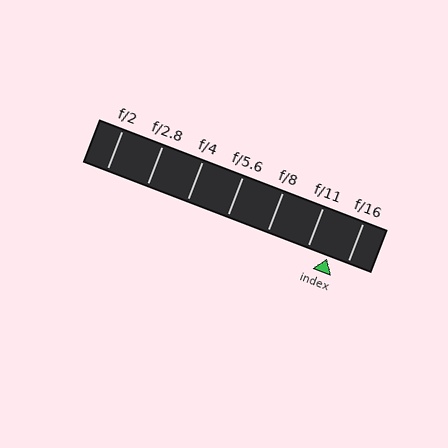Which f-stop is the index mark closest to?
The index mark is closest to f/16.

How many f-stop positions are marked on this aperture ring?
There are 7 f-stop positions marked.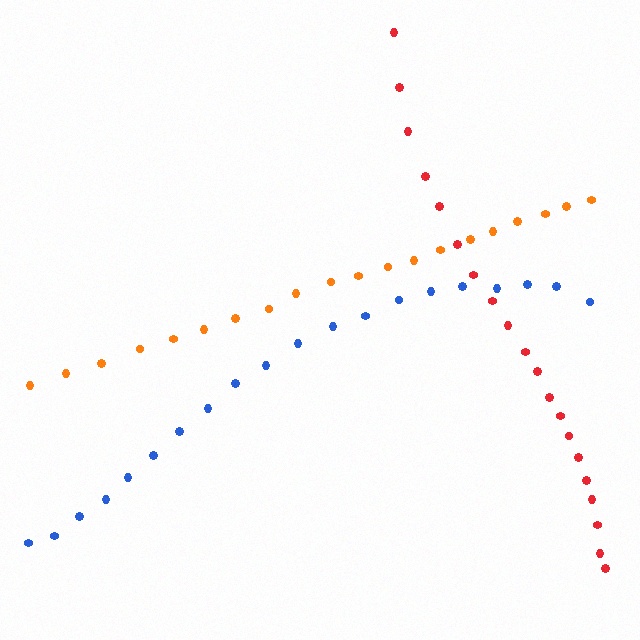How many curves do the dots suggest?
There are 3 distinct paths.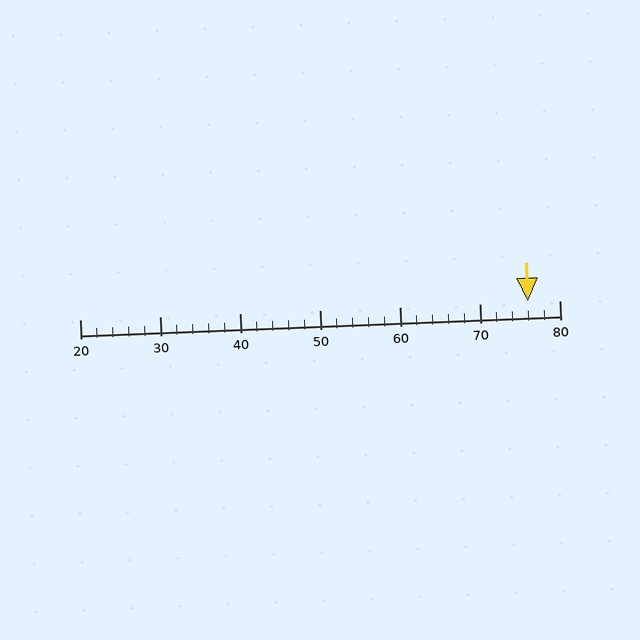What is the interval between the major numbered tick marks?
The major tick marks are spaced 10 units apart.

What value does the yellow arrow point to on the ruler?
The yellow arrow points to approximately 76.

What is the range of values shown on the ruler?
The ruler shows values from 20 to 80.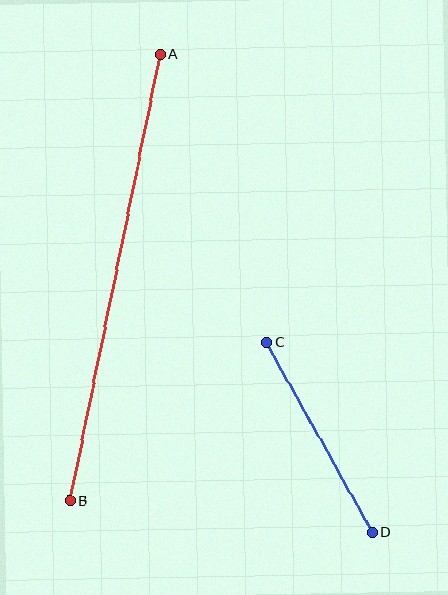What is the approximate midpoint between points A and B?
The midpoint is at approximately (115, 277) pixels.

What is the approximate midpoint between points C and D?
The midpoint is at approximately (319, 437) pixels.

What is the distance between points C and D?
The distance is approximately 218 pixels.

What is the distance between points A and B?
The distance is approximately 455 pixels.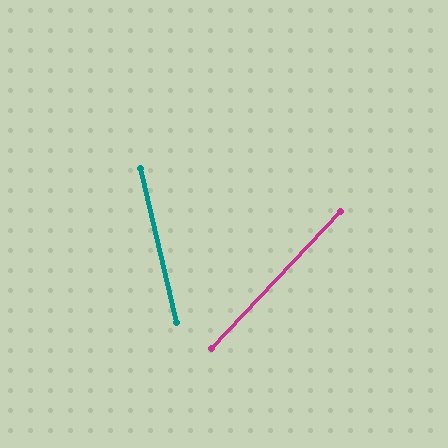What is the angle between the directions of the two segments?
Approximately 57 degrees.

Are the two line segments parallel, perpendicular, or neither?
Neither parallel nor perpendicular — they differ by about 57°.